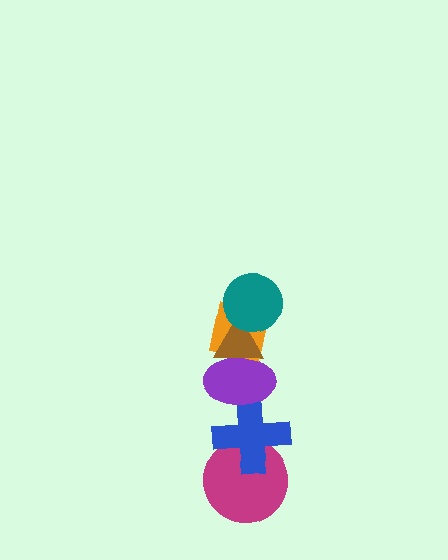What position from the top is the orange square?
The orange square is 3rd from the top.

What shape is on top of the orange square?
The brown triangle is on top of the orange square.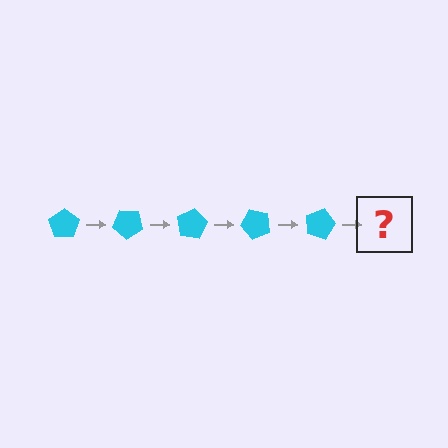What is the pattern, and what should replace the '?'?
The pattern is that the pentagon rotates 40 degrees each step. The '?' should be a cyan pentagon rotated 200 degrees.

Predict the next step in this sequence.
The next step is a cyan pentagon rotated 200 degrees.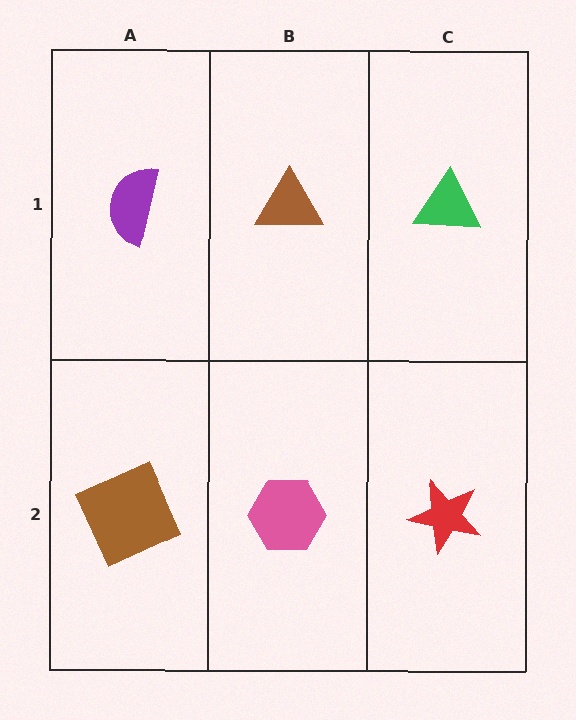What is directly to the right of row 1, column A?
A brown triangle.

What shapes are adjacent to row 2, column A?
A purple semicircle (row 1, column A), a pink hexagon (row 2, column B).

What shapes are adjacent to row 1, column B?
A pink hexagon (row 2, column B), a purple semicircle (row 1, column A), a green triangle (row 1, column C).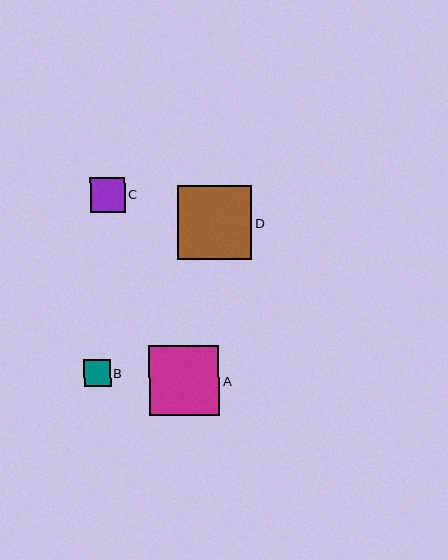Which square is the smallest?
Square B is the smallest with a size of approximately 27 pixels.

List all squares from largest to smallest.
From largest to smallest: D, A, C, B.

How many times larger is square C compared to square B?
Square C is approximately 1.3 times the size of square B.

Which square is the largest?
Square D is the largest with a size of approximately 74 pixels.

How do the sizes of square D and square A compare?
Square D and square A are approximately the same size.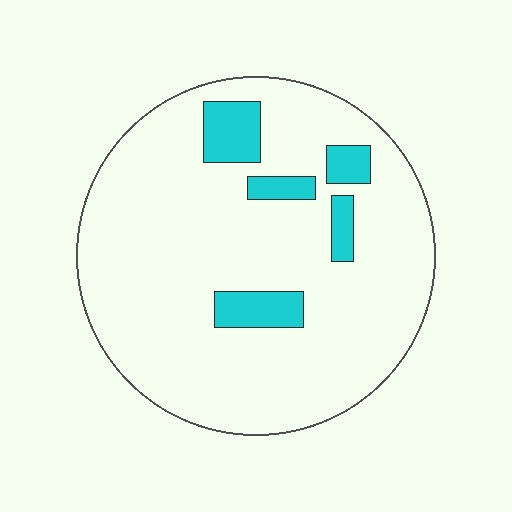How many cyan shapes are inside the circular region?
5.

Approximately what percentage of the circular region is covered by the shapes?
Approximately 10%.